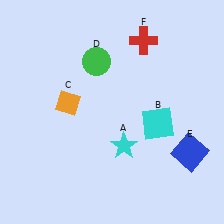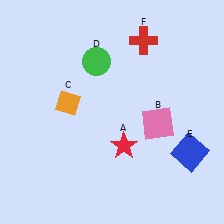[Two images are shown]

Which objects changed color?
A changed from cyan to red. B changed from cyan to pink.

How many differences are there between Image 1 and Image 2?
There are 2 differences between the two images.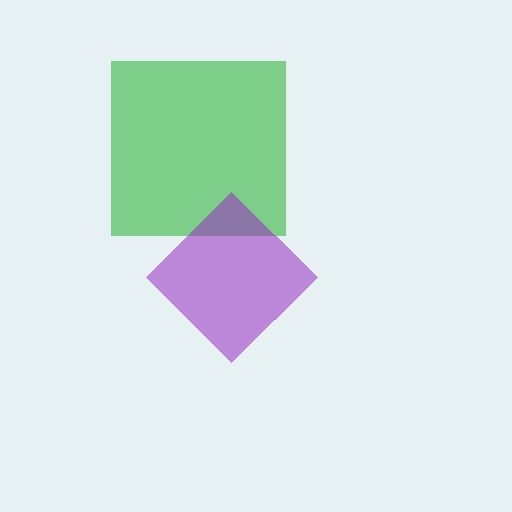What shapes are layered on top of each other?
The layered shapes are: a green square, a purple diamond.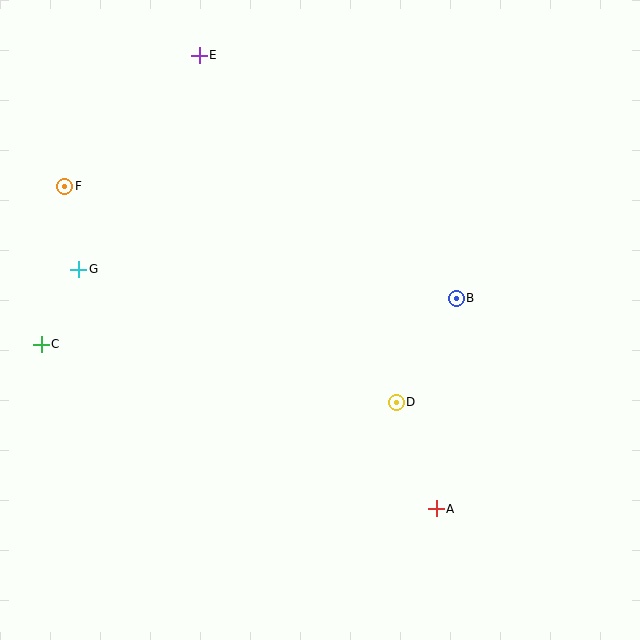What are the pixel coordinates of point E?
Point E is at (199, 55).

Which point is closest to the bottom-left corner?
Point C is closest to the bottom-left corner.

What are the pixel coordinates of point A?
Point A is at (436, 509).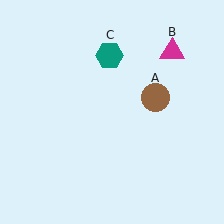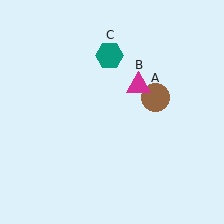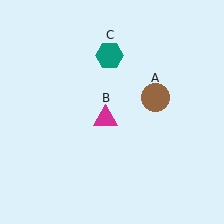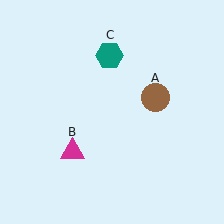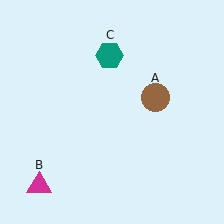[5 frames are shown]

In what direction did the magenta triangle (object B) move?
The magenta triangle (object B) moved down and to the left.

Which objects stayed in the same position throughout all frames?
Brown circle (object A) and teal hexagon (object C) remained stationary.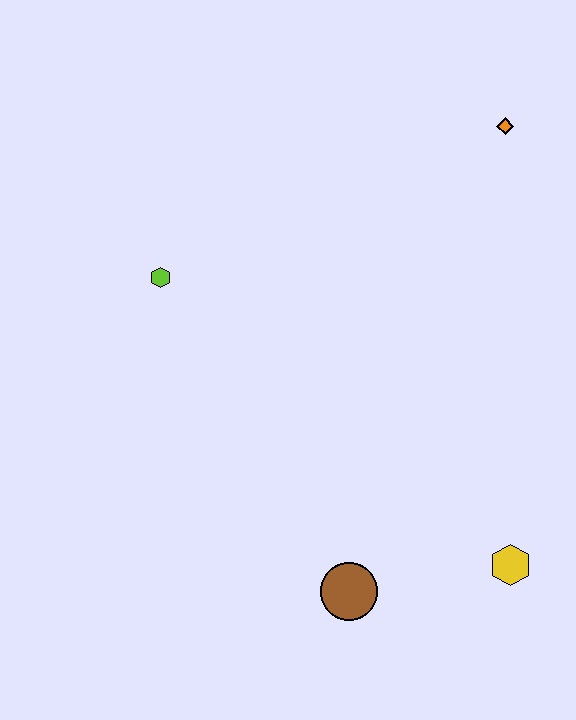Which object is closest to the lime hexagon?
The brown circle is closest to the lime hexagon.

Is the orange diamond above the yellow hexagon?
Yes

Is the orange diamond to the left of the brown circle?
No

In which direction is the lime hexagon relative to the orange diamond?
The lime hexagon is to the left of the orange diamond.